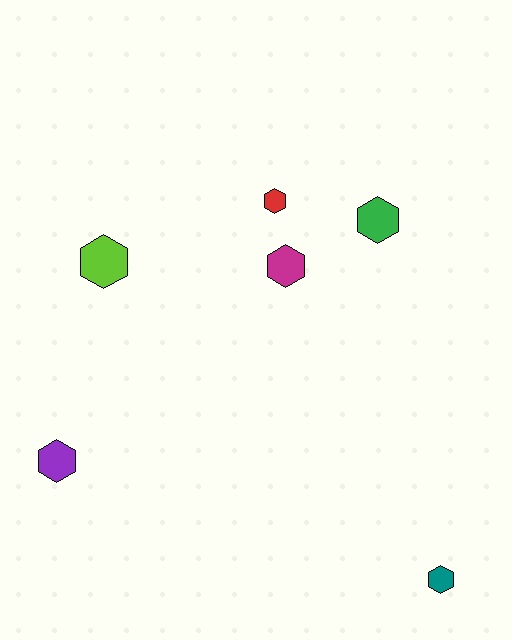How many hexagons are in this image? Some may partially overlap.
There are 6 hexagons.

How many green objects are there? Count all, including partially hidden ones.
There is 1 green object.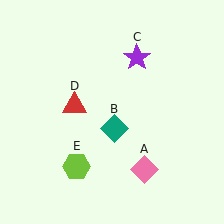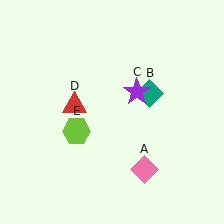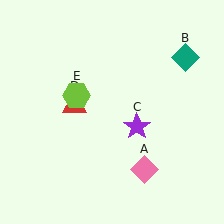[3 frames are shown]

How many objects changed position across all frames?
3 objects changed position: teal diamond (object B), purple star (object C), lime hexagon (object E).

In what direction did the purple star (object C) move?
The purple star (object C) moved down.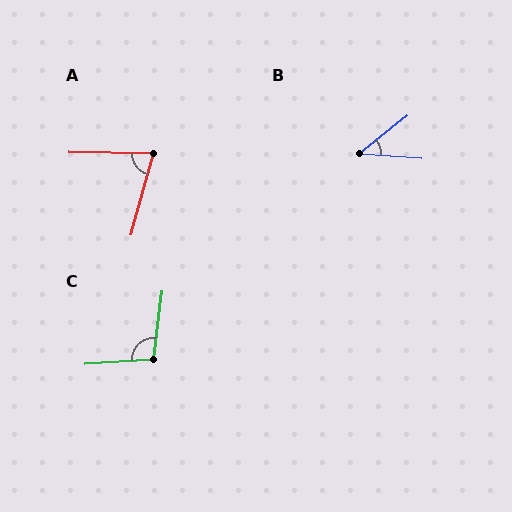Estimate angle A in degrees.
Approximately 75 degrees.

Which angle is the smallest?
B, at approximately 43 degrees.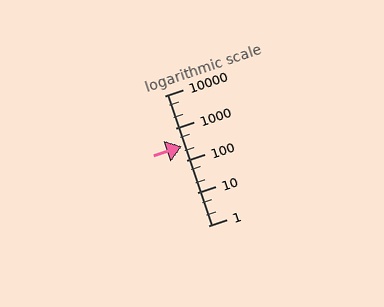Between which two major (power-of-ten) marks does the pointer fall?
The pointer is between 100 and 1000.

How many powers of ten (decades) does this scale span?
The scale spans 4 decades, from 1 to 10000.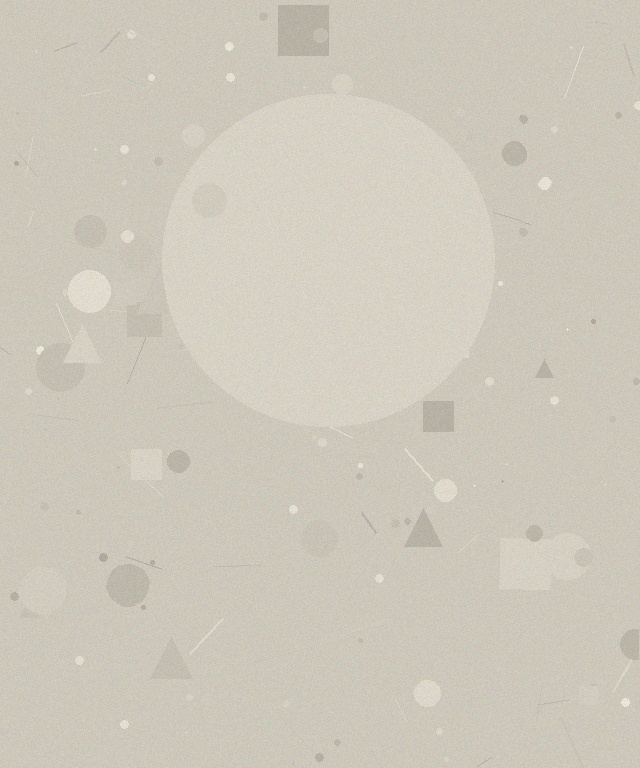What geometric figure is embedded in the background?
A circle is embedded in the background.